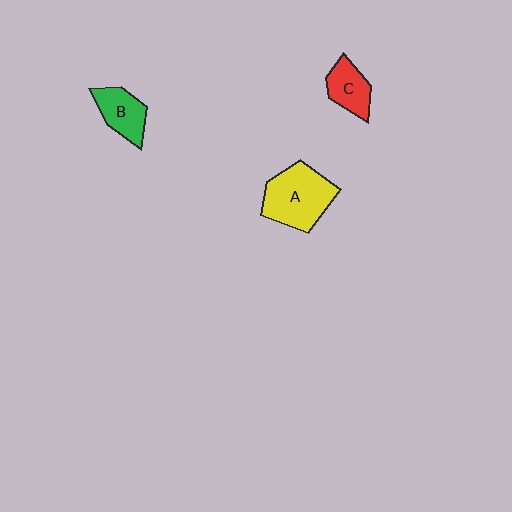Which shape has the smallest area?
Shape C (red).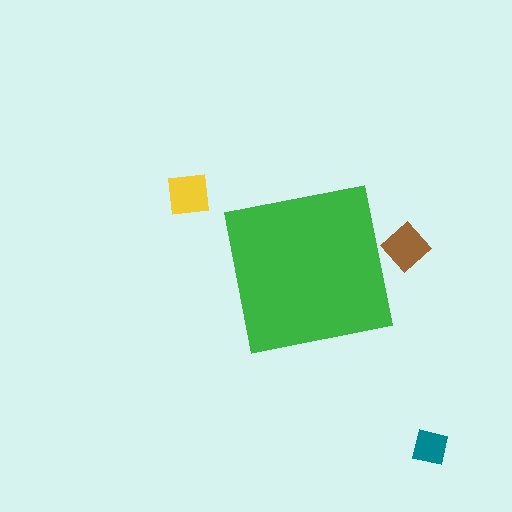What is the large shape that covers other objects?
A green square.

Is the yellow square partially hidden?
No, the yellow square is fully visible.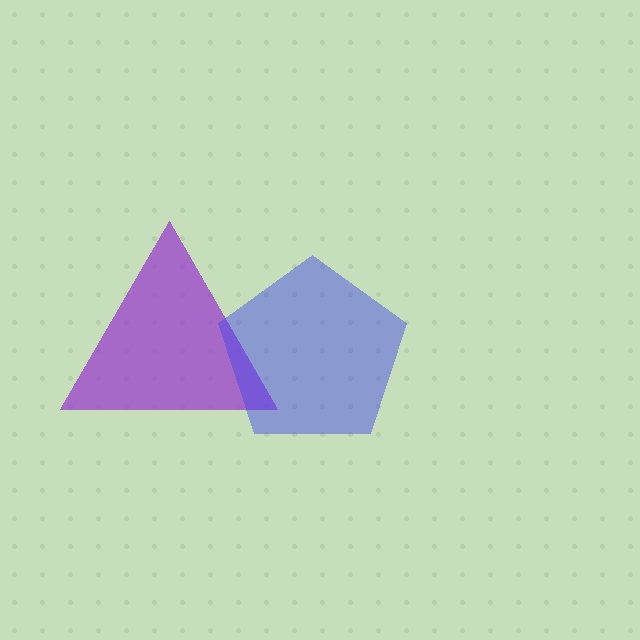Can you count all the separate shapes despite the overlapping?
Yes, there are 2 separate shapes.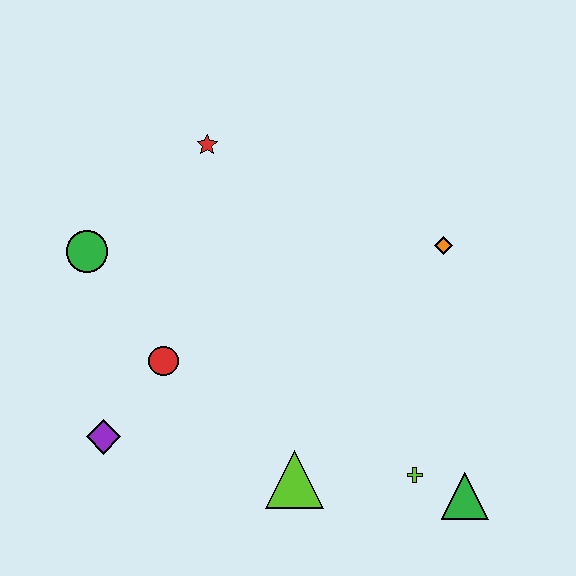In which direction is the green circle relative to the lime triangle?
The green circle is above the lime triangle.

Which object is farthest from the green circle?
The green triangle is farthest from the green circle.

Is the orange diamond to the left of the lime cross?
No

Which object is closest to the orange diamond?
The lime cross is closest to the orange diamond.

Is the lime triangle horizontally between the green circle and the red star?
No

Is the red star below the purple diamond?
No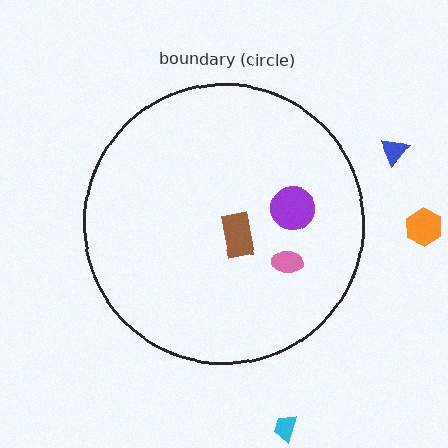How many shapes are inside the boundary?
3 inside, 3 outside.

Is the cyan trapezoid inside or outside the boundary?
Outside.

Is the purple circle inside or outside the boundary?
Inside.